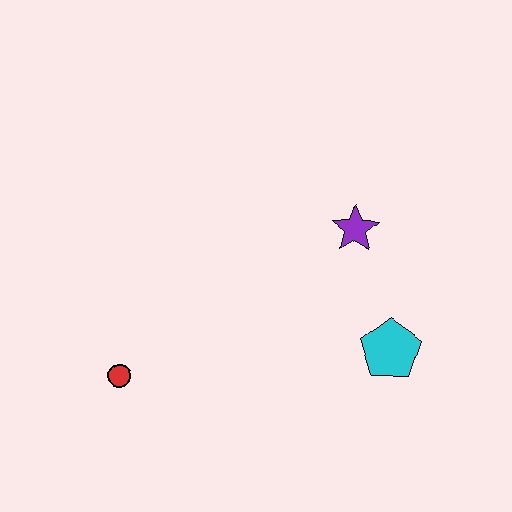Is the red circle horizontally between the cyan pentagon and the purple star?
No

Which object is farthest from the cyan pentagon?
The red circle is farthest from the cyan pentagon.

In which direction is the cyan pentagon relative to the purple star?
The cyan pentagon is below the purple star.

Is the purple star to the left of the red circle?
No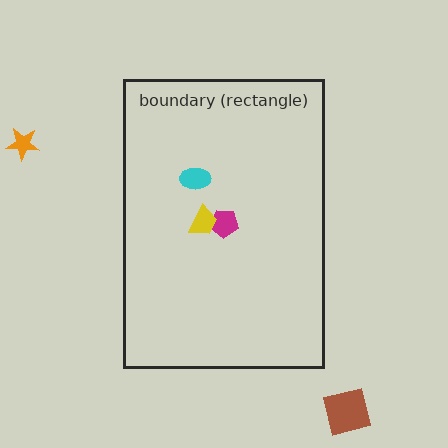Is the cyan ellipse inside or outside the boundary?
Inside.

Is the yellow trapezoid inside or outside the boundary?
Inside.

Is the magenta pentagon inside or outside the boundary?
Inside.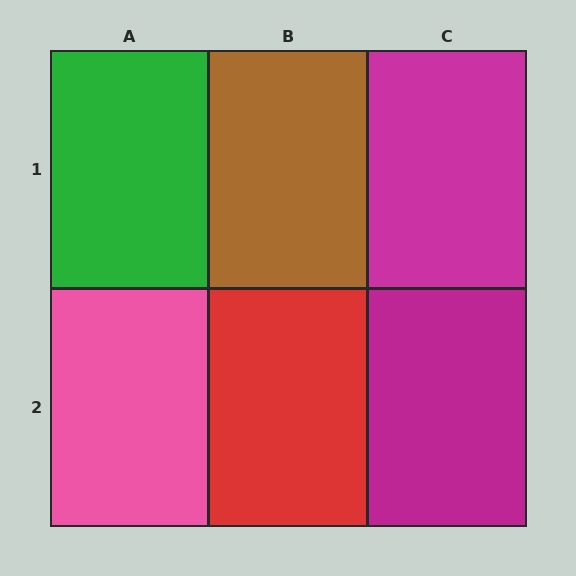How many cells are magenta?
2 cells are magenta.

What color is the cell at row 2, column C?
Magenta.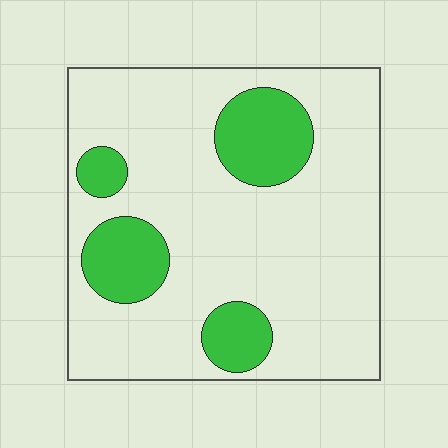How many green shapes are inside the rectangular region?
4.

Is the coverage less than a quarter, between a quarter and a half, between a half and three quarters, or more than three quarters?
Less than a quarter.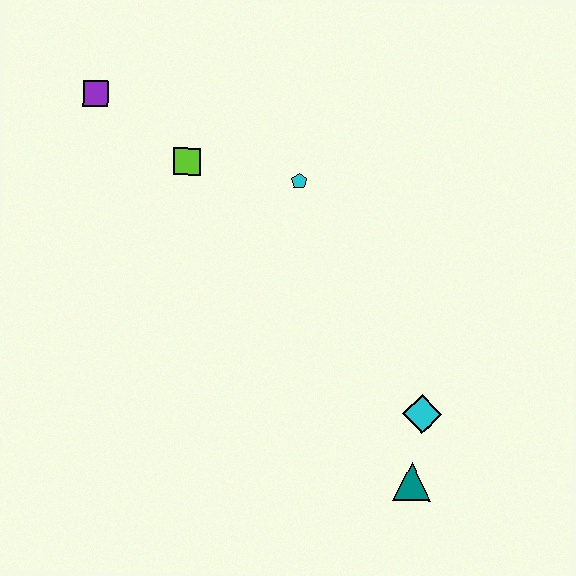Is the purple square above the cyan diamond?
Yes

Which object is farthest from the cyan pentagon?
The teal triangle is farthest from the cyan pentagon.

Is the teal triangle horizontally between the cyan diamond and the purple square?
Yes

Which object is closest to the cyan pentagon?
The lime square is closest to the cyan pentagon.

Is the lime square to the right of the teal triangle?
No